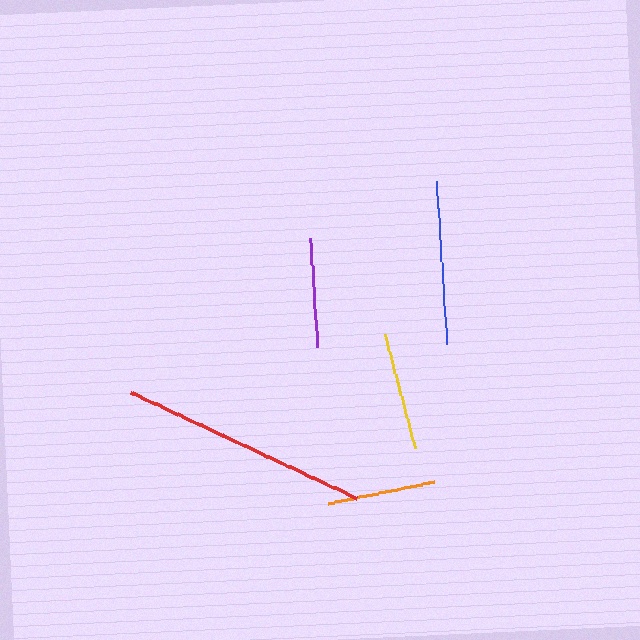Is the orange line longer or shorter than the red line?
The red line is longer than the orange line.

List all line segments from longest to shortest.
From longest to shortest: red, blue, yellow, purple, orange.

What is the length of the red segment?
The red segment is approximately 249 pixels long.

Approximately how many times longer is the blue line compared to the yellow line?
The blue line is approximately 1.4 times the length of the yellow line.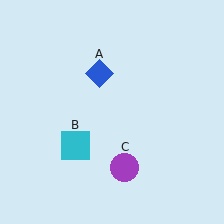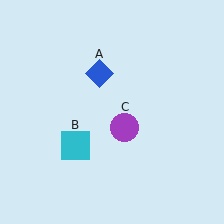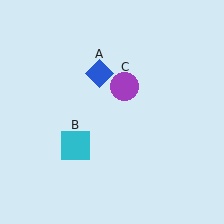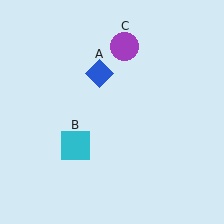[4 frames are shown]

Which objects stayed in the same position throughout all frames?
Blue diamond (object A) and cyan square (object B) remained stationary.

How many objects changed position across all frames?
1 object changed position: purple circle (object C).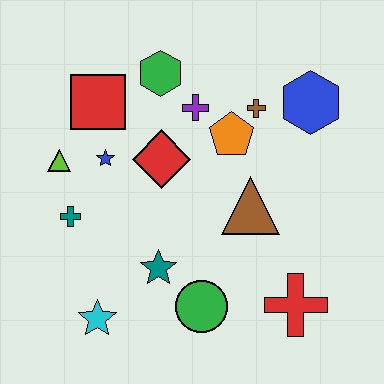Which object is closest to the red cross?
The green circle is closest to the red cross.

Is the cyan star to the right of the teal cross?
Yes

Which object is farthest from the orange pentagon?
The cyan star is farthest from the orange pentagon.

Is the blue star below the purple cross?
Yes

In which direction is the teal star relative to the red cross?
The teal star is to the left of the red cross.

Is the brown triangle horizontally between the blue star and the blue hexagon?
Yes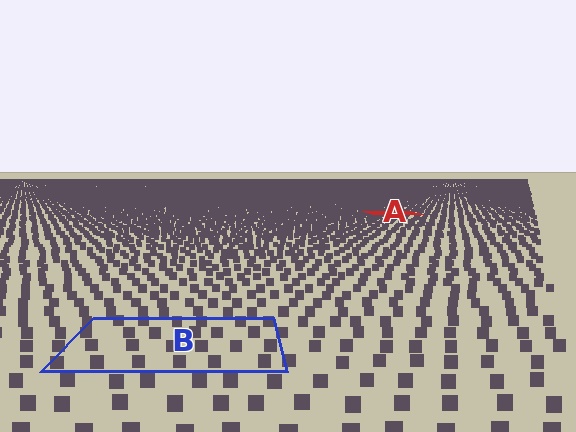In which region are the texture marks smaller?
The texture marks are smaller in region A, because it is farther away.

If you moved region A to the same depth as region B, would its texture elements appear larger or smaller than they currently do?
They would appear larger. At a closer depth, the same texture elements are projected at a bigger on-screen size.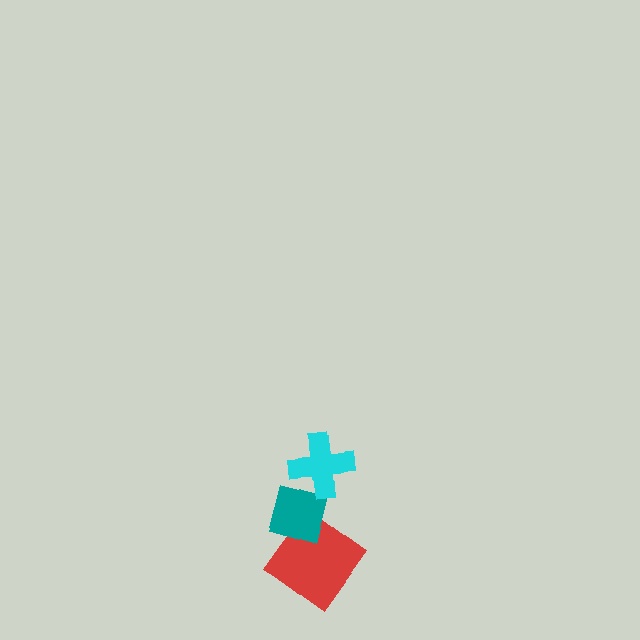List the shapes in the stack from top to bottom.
From top to bottom: the cyan cross, the teal square, the red diamond.